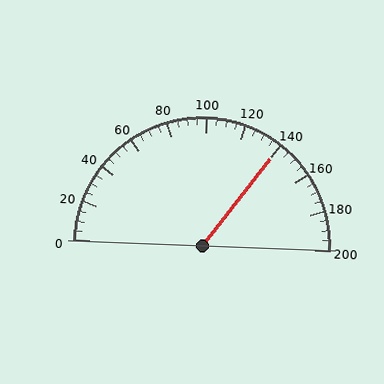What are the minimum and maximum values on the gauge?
The gauge ranges from 0 to 200.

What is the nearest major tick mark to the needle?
The nearest major tick mark is 140.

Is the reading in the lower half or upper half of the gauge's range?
The reading is in the upper half of the range (0 to 200).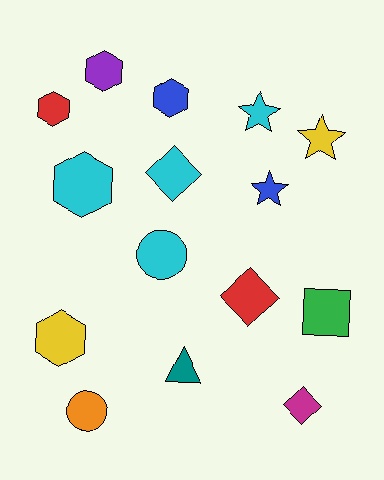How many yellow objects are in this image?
There are 2 yellow objects.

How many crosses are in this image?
There are no crosses.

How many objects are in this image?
There are 15 objects.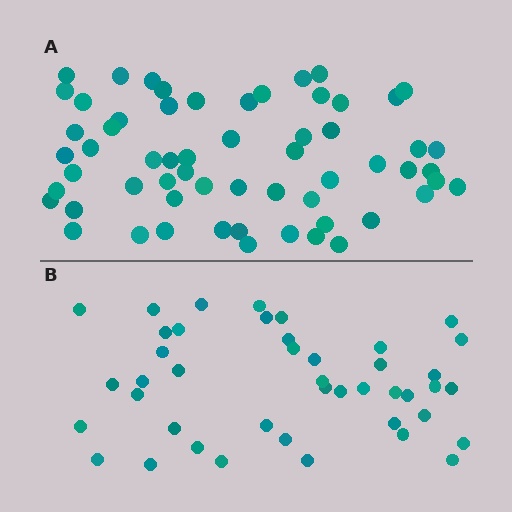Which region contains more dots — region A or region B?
Region A (the top region) has more dots.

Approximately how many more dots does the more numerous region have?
Region A has approximately 15 more dots than region B.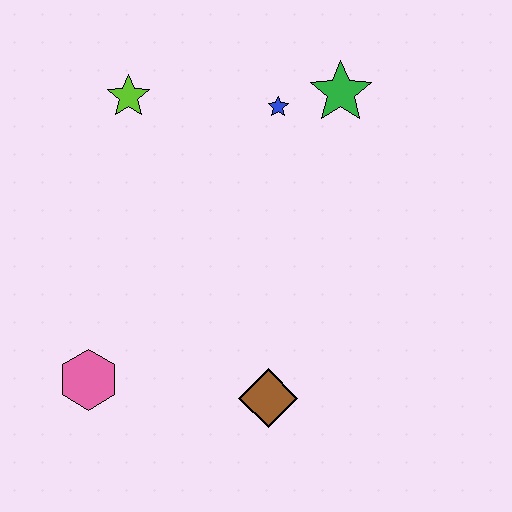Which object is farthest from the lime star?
The brown diamond is farthest from the lime star.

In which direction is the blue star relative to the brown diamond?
The blue star is above the brown diamond.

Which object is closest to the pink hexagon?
The brown diamond is closest to the pink hexagon.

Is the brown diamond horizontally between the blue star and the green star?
No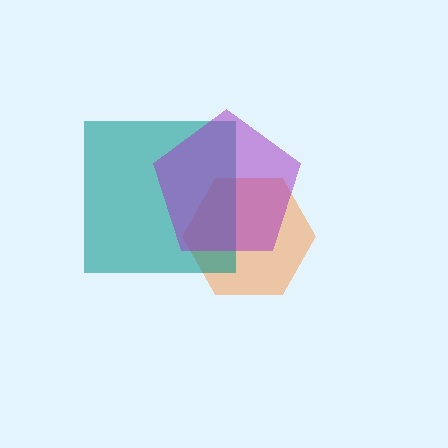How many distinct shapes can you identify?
There are 3 distinct shapes: an orange hexagon, a teal square, a purple pentagon.